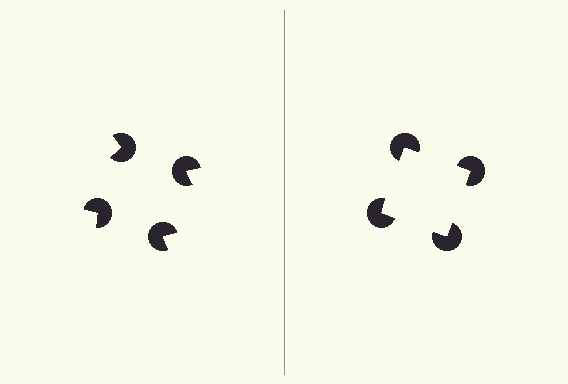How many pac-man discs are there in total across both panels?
8 — 4 on each side.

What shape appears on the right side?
An illusory square.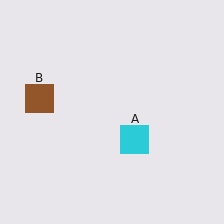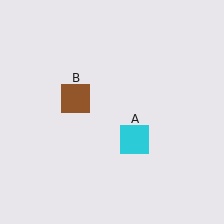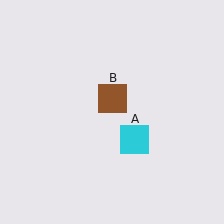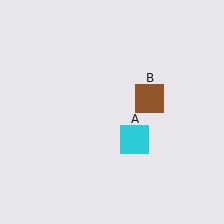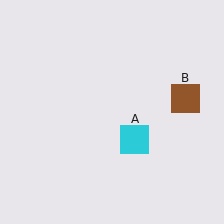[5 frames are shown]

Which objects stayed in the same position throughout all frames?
Cyan square (object A) remained stationary.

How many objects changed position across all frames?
1 object changed position: brown square (object B).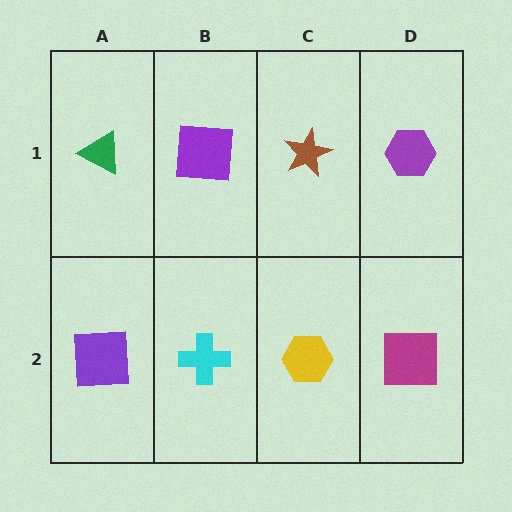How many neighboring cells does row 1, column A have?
2.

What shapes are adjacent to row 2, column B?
A purple square (row 1, column B), a purple square (row 2, column A), a yellow hexagon (row 2, column C).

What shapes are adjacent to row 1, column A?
A purple square (row 2, column A), a purple square (row 1, column B).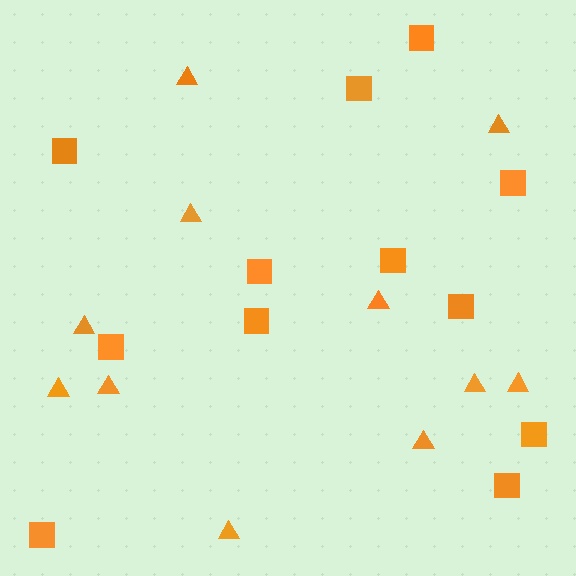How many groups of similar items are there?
There are 2 groups: one group of triangles (11) and one group of squares (12).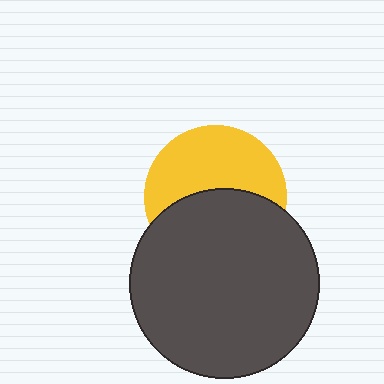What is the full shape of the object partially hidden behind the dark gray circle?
The partially hidden object is a yellow circle.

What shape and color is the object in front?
The object in front is a dark gray circle.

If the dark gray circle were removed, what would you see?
You would see the complete yellow circle.